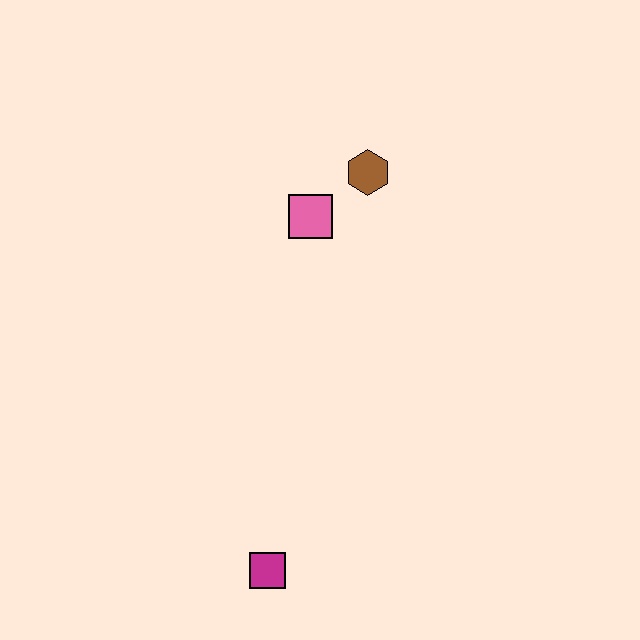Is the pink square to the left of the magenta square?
No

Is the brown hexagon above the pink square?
Yes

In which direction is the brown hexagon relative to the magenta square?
The brown hexagon is above the magenta square.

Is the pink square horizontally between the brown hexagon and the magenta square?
Yes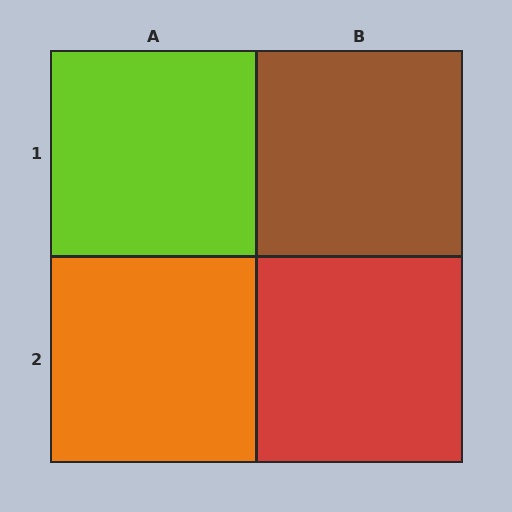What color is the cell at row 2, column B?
Red.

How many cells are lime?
1 cell is lime.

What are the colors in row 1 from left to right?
Lime, brown.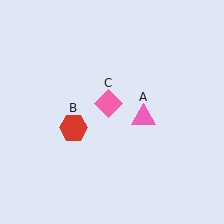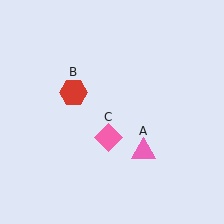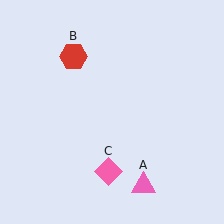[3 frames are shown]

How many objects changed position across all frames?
3 objects changed position: pink triangle (object A), red hexagon (object B), pink diamond (object C).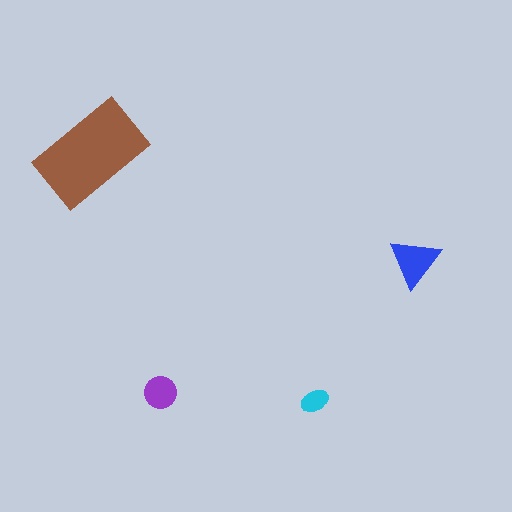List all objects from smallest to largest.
The cyan ellipse, the purple circle, the blue triangle, the brown rectangle.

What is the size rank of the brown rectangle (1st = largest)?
1st.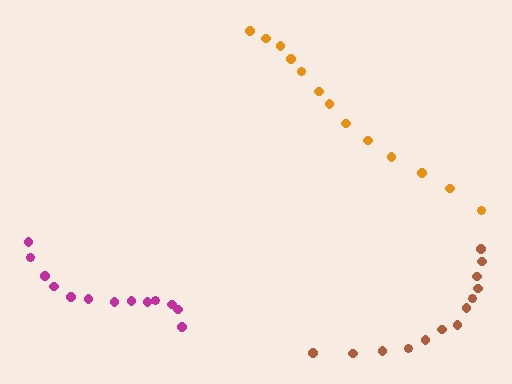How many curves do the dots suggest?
There are 3 distinct paths.